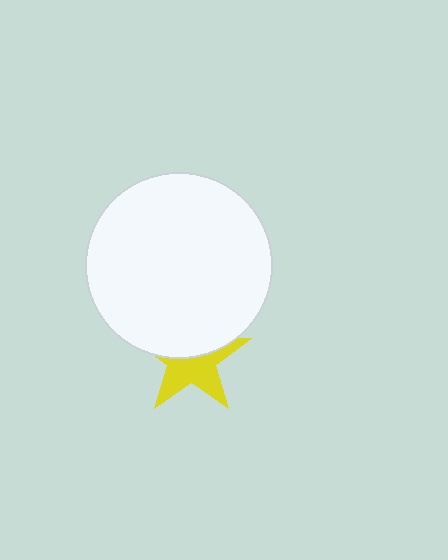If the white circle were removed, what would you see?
You would see the complete yellow star.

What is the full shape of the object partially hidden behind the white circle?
The partially hidden object is a yellow star.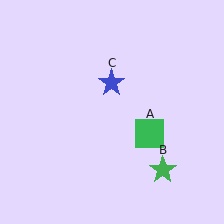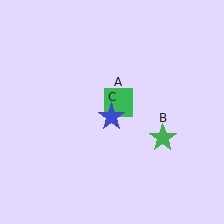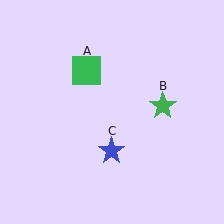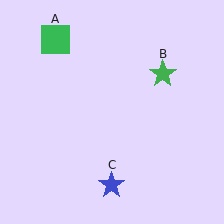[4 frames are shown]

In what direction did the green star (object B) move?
The green star (object B) moved up.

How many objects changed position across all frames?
3 objects changed position: green square (object A), green star (object B), blue star (object C).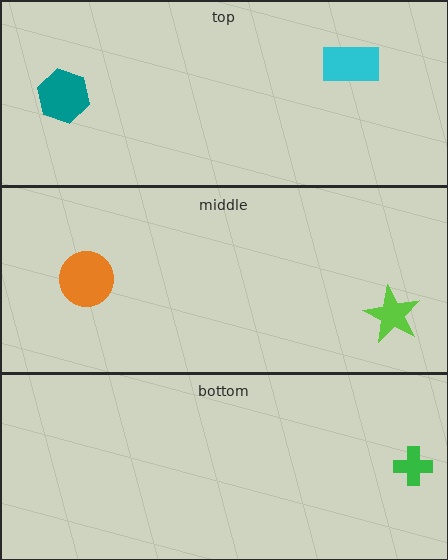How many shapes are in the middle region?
2.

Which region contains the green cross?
The bottom region.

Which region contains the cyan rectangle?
The top region.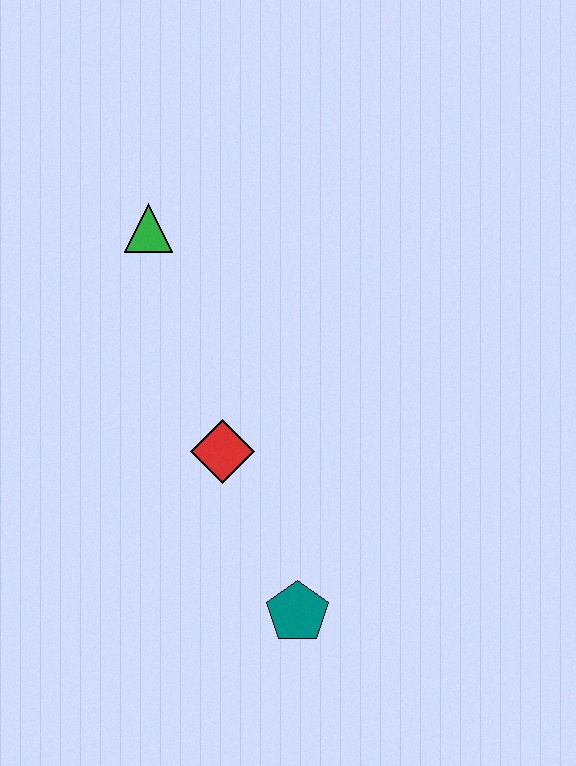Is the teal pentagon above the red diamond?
No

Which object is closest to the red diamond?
The teal pentagon is closest to the red diamond.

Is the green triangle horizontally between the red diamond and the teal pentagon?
No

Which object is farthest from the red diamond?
The green triangle is farthest from the red diamond.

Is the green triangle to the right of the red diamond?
No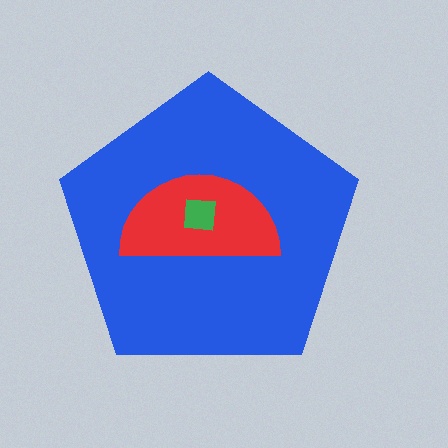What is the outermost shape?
The blue pentagon.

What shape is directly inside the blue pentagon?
The red semicircle.